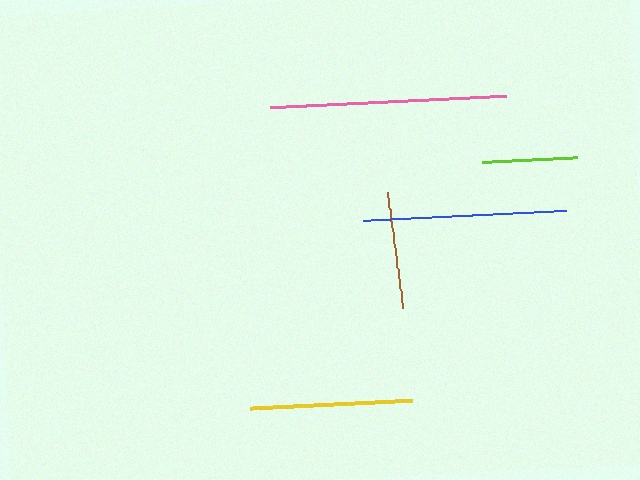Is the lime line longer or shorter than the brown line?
The brown line is longer than the lime line.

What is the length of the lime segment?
The lime segment is approximately 95 pixels long.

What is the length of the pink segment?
The pink segment is approximately 235 pixels long.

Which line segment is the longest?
The pink line is the longest at approximately 235 pixels.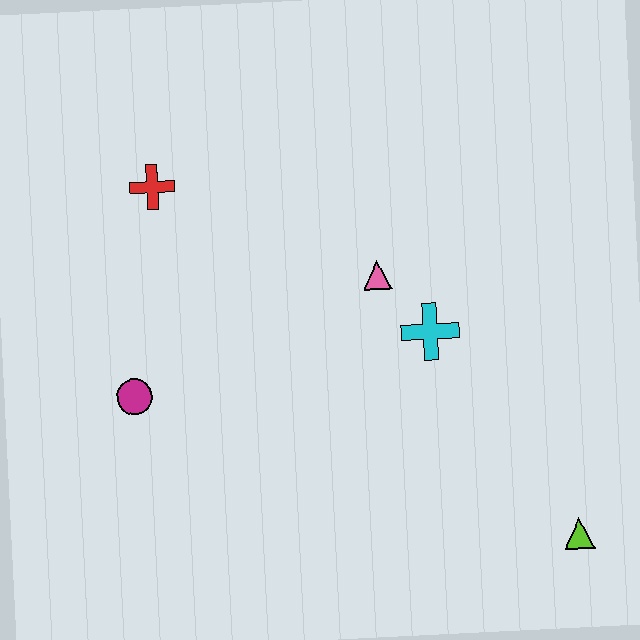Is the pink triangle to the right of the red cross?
Yes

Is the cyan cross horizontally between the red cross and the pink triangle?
No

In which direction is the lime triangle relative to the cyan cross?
The lime triangle is below the cyan cross.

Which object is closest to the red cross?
The magenta circle is closest to the red cross.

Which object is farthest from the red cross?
The lime triangle is farthest from the red cross.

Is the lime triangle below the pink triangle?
Yes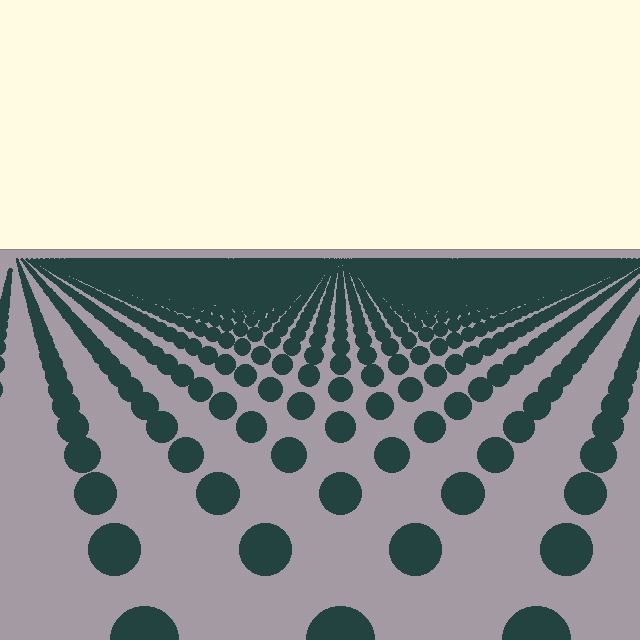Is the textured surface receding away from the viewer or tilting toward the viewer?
The surface is receding away from the viewer. Texture elements get smaller and denser toward the top.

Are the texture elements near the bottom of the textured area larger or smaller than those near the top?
Larger. Near the bottom, elements are closer to the viewer and appear at a bigger on-screen size.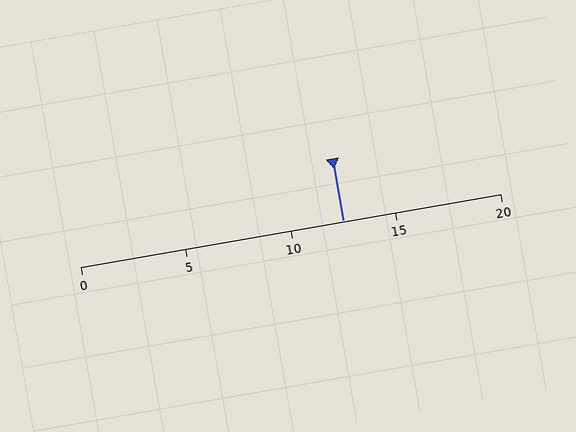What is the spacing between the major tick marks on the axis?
The major ticks are spaced 5 apart.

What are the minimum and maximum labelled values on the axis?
The axis runs from 0 to 20.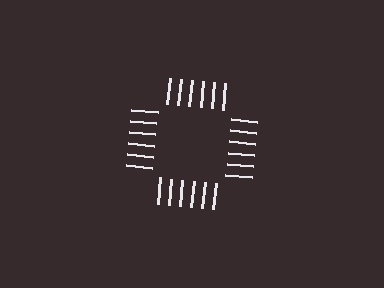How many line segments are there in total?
24 — 6 along each of the 4 edges.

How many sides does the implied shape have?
4 sides — the line-ends trace a square.